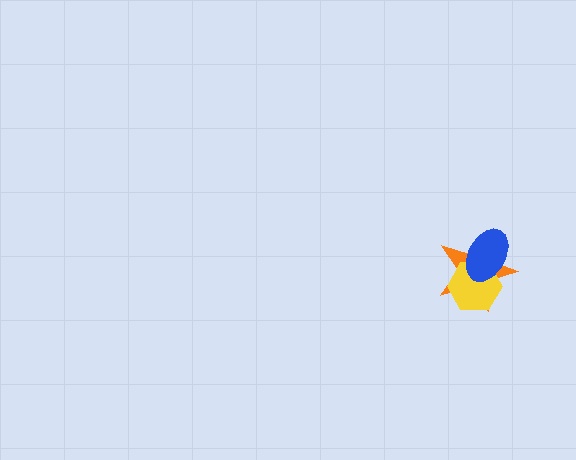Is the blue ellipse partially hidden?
No, no other shape covers it.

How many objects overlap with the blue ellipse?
2 objects overlap with the blue ellipse.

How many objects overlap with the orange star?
2 objects overlap with the orange star.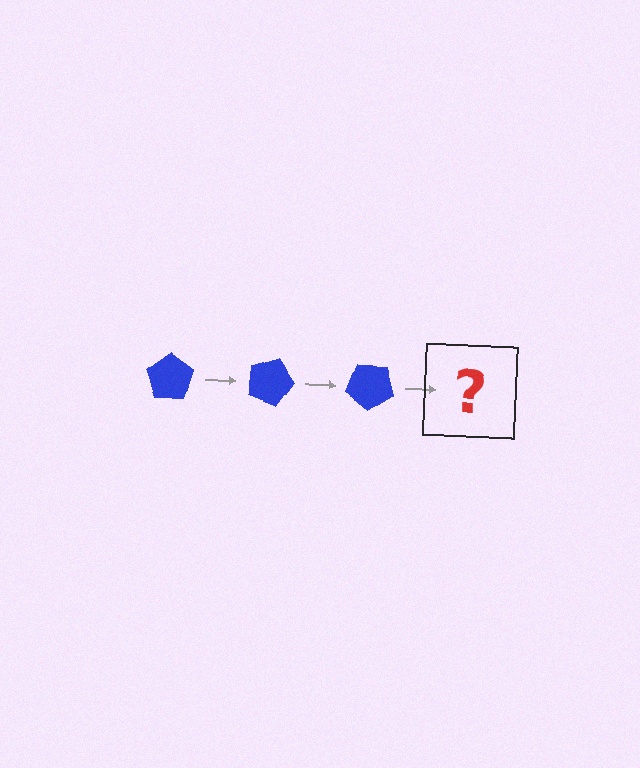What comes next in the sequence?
The next element should be a blue pentagon rotated 60 degrees.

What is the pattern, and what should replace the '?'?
The pattern is that the pentagon rotates 20 degrees each step. The '?' should be a blue pentagon rotated 60 degrees.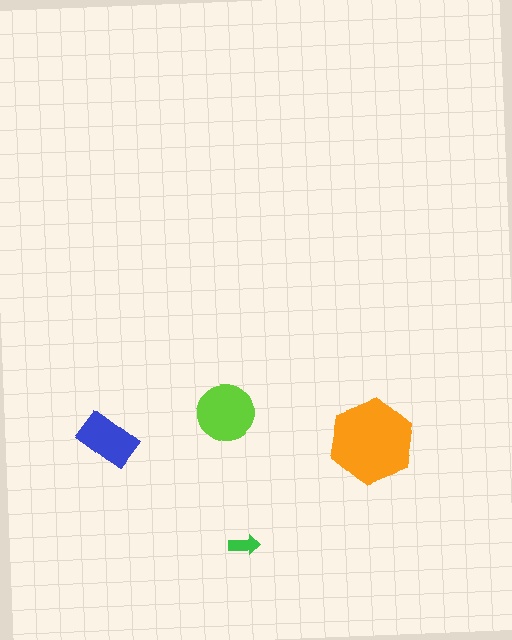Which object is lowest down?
The green arrow is bottommost.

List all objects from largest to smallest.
The orange hexagon, the lime circle, the blue rectangle, the green arrow.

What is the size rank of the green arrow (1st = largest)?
4th.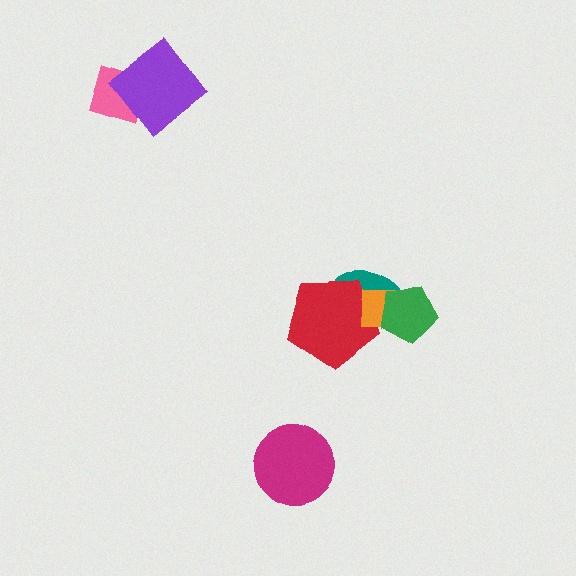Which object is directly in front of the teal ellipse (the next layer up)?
The red pentagon is directly in front of the teal ellipse.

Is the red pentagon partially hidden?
Yes, it is partially covered by another shape.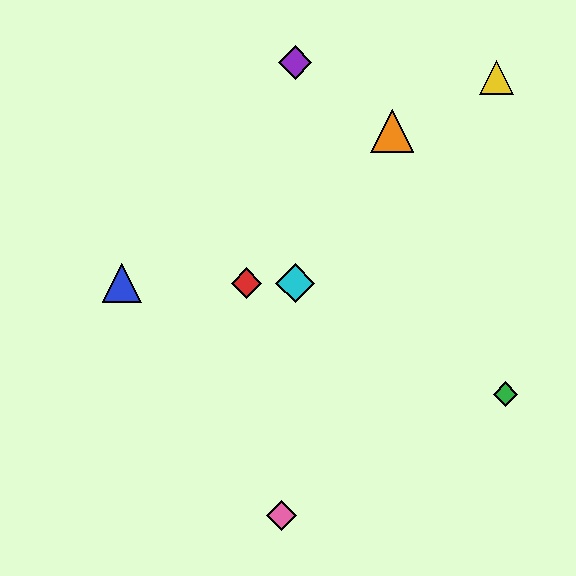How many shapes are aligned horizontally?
3 shapes (the red diamond, the blue triangle, the cyan diamond) are aligned horizontally.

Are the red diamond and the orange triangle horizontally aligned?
No, the red diamond is at y≈283 and the orange triangle is at y≈131.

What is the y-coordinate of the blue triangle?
The blue triangle is at y≈283.